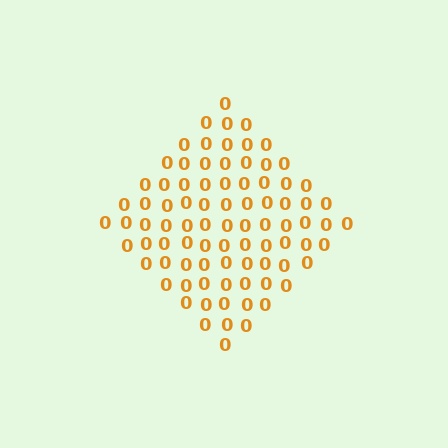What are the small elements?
The small elements are digit 0's.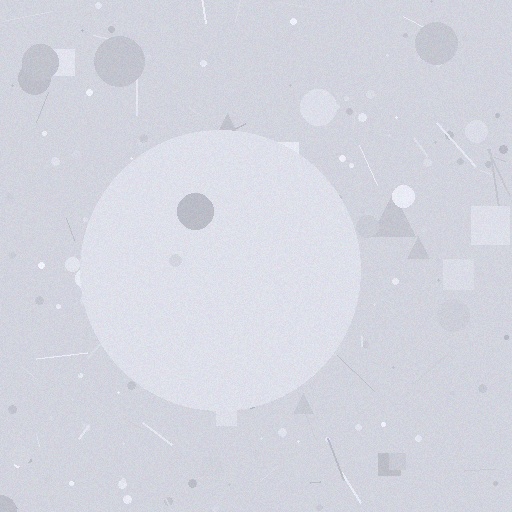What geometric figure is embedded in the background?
A circle is embedded in the background.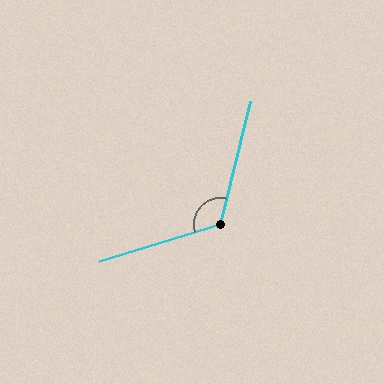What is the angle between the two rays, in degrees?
Approximately 121 degrees.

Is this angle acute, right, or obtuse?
It is obtuse.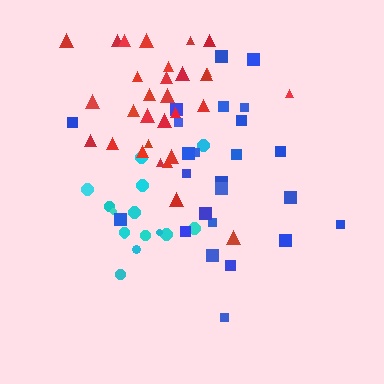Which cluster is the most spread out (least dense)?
Blue.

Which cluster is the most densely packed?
Cyan.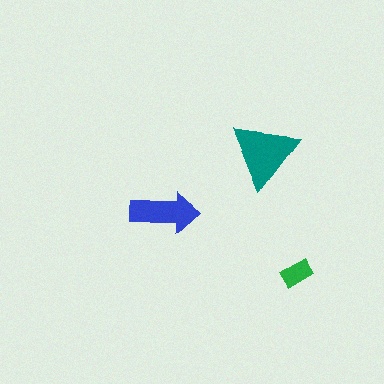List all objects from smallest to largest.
The green rectangle, the blue arrow, the teal triangle.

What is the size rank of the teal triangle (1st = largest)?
1st.